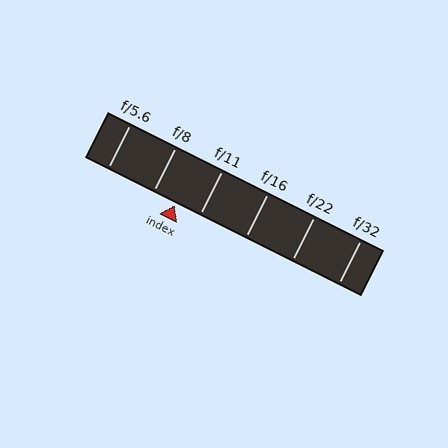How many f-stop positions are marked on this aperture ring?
There are 6 f-stop positions marked.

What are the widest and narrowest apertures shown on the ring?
The widest aperture shown is f/5.6 and the narrowest is f/32.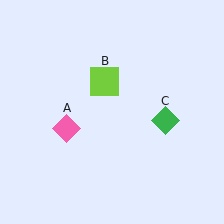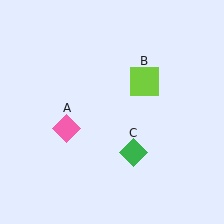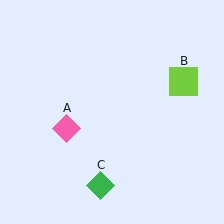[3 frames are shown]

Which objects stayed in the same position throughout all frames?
Pink diamond (object A) remained stationary.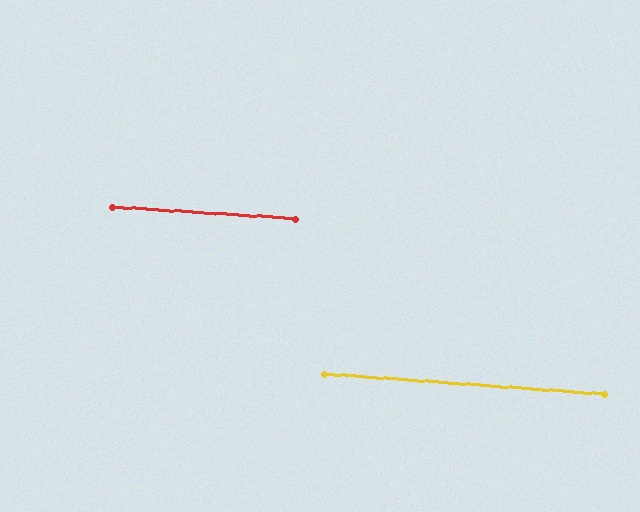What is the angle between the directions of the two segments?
Approximately 0 degrees.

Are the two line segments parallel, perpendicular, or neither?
Parallel — their directions differ by only 0.5°.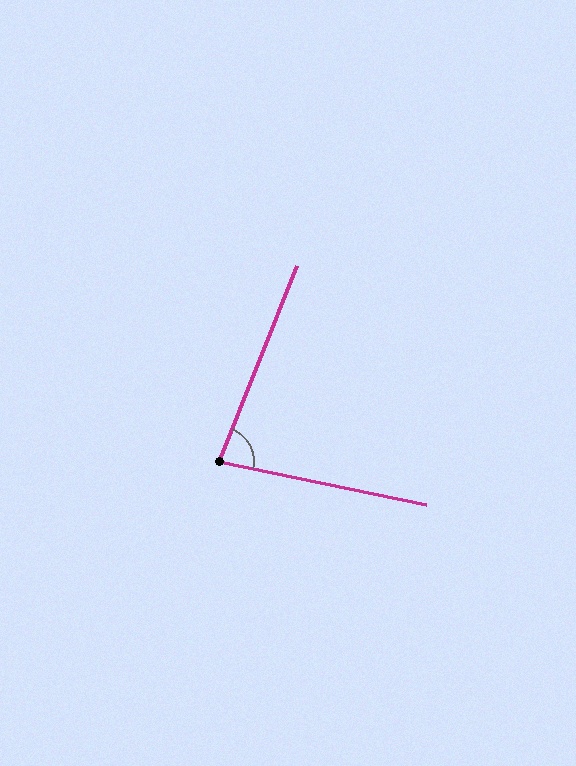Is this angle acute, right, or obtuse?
It is acute.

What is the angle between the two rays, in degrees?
Approximately 80 degrees.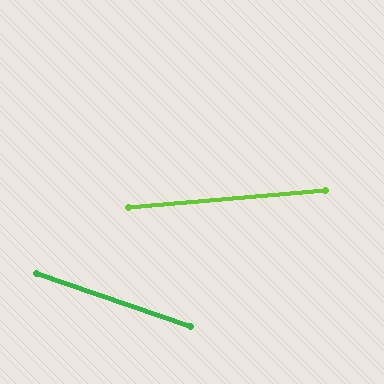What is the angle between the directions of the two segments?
Approximately 24 degrees.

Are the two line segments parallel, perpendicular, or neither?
Neither parallel nor perpendicular — they differ by about 24°.